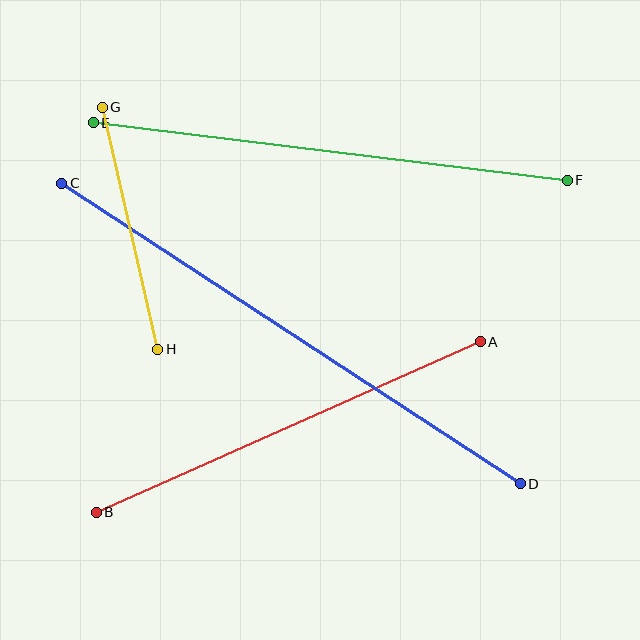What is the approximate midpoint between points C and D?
The midpoint is at approximately (291, 334) pixels.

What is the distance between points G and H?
The distance is approximately 248 pixels.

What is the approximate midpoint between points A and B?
The midpoint is at approximately (288, 427) pixels.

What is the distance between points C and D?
The distance is approximately 548 pixels.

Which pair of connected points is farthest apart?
Points C and D are farthest apart.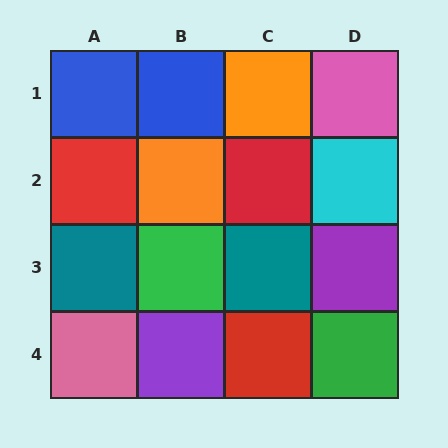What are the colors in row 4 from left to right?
Pink, purple, red, green.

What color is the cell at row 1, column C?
Orange.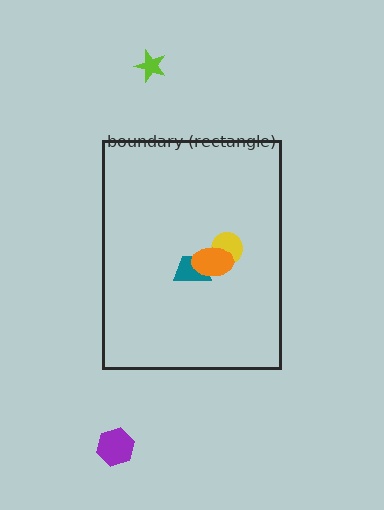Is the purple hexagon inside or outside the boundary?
Outside.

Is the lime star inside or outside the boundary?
Outside.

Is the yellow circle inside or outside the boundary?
Inside.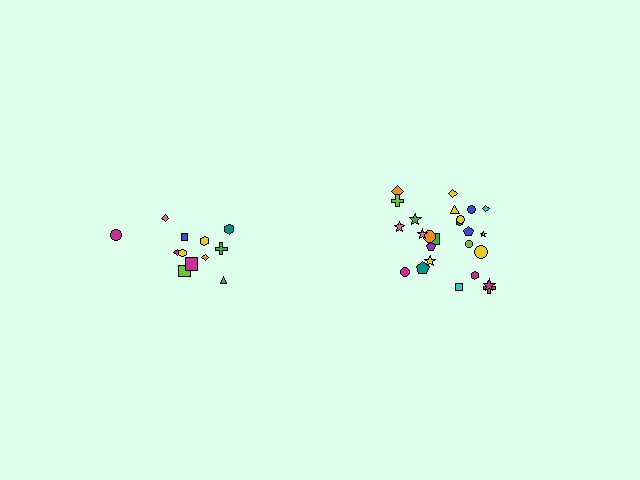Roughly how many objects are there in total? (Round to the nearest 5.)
Roughly 35 objects in total.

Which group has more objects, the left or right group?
The right group.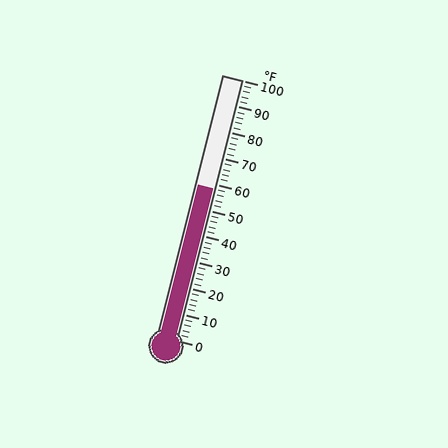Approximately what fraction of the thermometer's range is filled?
The thermometer is filled to approximately 60% of its range.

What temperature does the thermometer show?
The thermometer shows approximately 58°F.